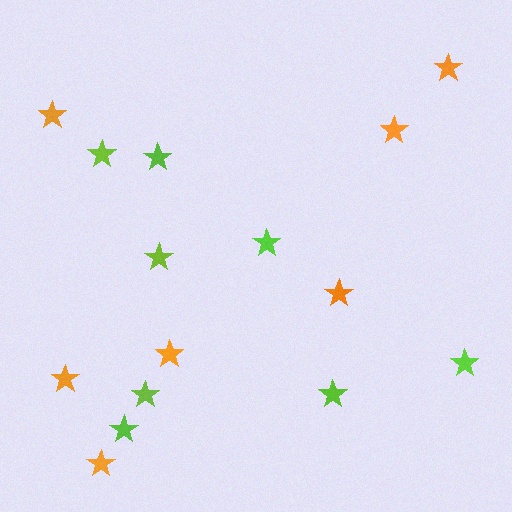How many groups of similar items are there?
There are 2 groups: one group of lime stars (8) and one group of orange stars (7).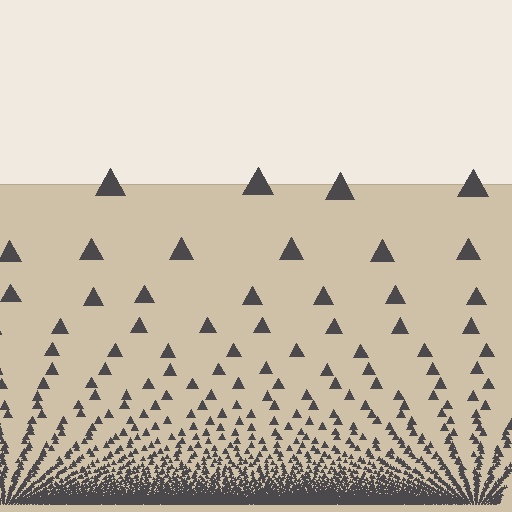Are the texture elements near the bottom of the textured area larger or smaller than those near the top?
Smaller. The gradient is inverted — elements near the bottom are smaller and denser.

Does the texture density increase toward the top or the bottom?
Density increases toward the bottom.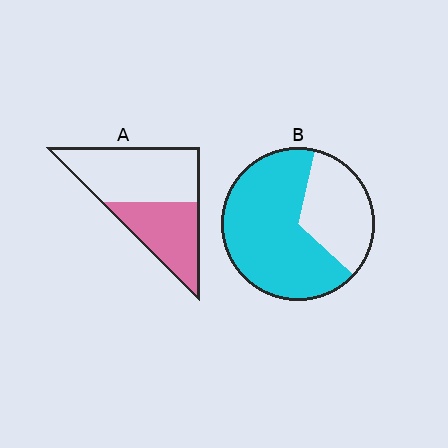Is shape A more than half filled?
No.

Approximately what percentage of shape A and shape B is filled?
A is approximately 40% and B is approximately 65%.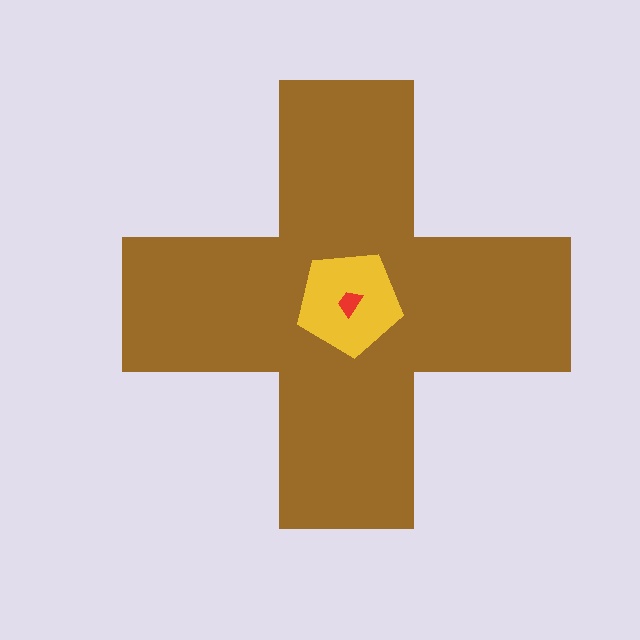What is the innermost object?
The red trapezoid.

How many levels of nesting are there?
3.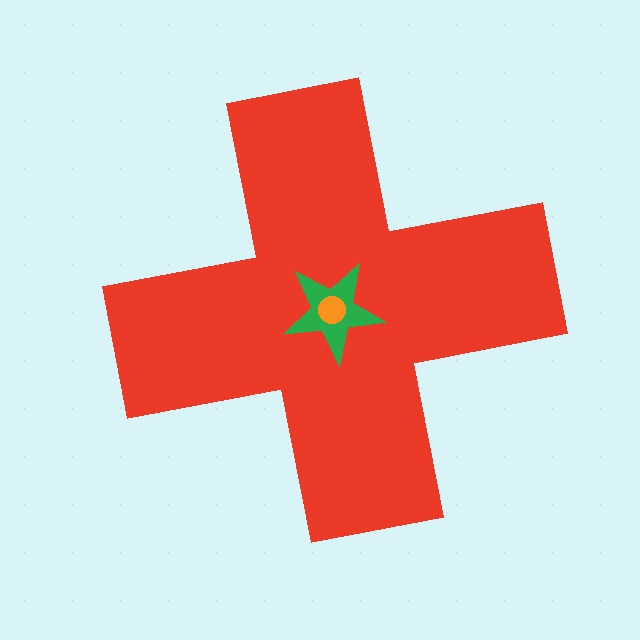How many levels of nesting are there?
3.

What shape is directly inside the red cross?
The green star.